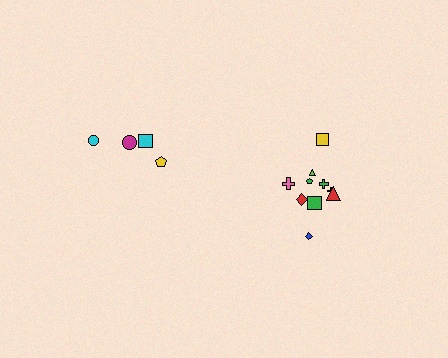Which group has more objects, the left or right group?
The right group.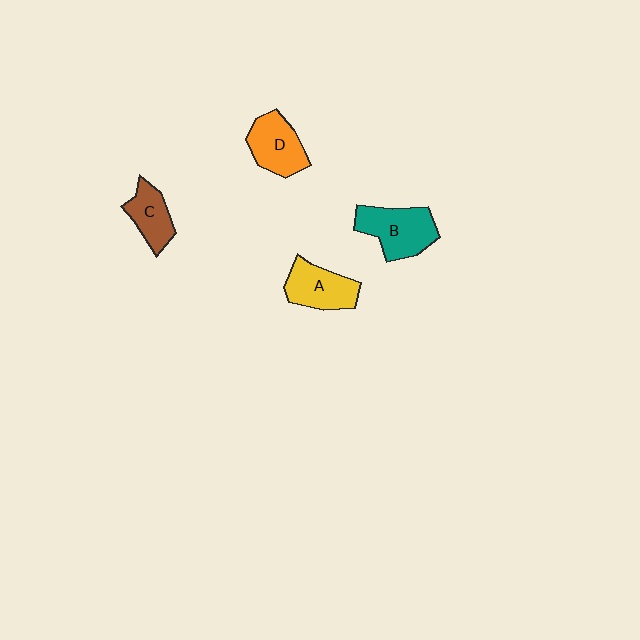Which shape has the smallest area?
Shape C (brown).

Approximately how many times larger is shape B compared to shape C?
Approximately 1.5 times.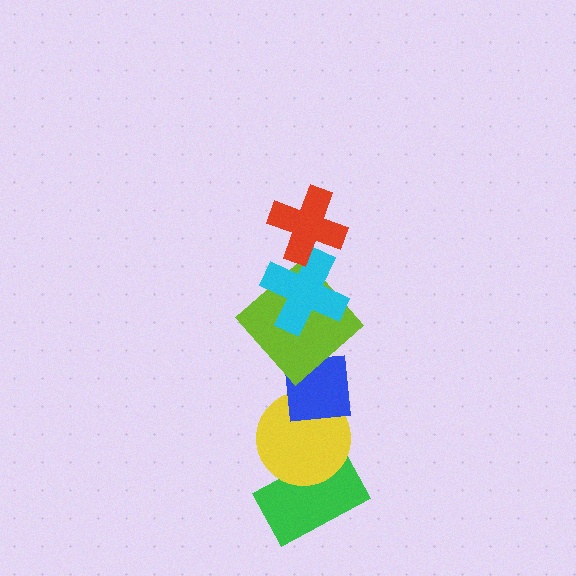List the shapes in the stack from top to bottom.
From top to bottom: the red cross, the cyan cross, the lime diamond, the blue square, the yellow circle, the green rectangle.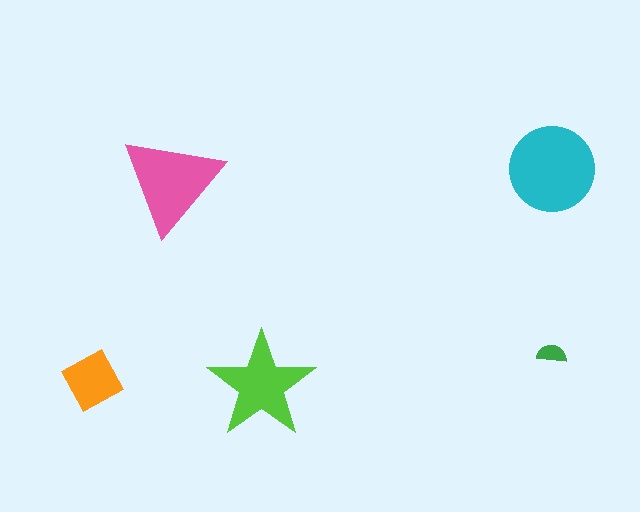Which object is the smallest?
The green semicircle.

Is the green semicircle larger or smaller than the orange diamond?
Smaller.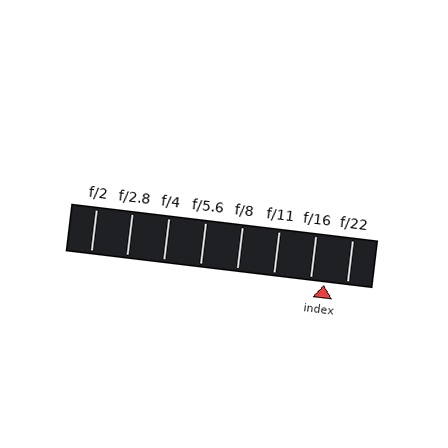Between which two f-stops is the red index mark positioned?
The index mark is between f/16 and f/22.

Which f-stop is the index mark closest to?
The index mark is closest to f/16.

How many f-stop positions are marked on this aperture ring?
There are 8 f-stop positions marked.